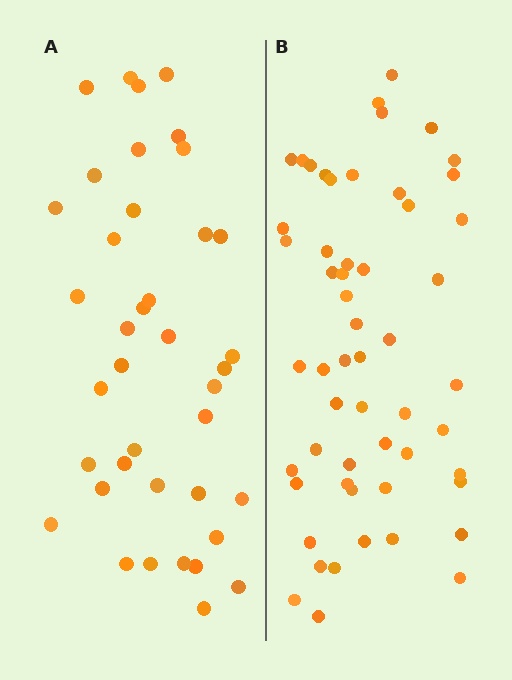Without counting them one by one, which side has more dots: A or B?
Region B (the right region) has more dots.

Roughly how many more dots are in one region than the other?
Region B has approximately 15 more dots than region A.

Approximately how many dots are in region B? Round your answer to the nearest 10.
About 60 dots. (The exact count is 55, which rounds to 60.)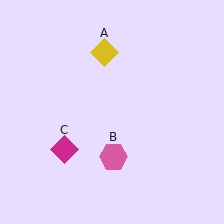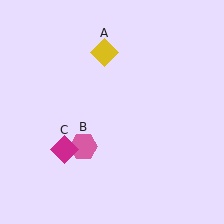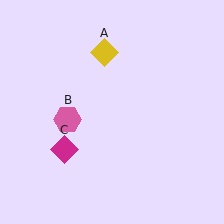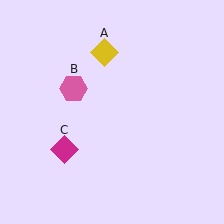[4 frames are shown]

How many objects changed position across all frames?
1 object changed position: pink hexagon (object B).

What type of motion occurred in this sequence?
The pink hexagon (object B) rotated clockwise around the center of the scene.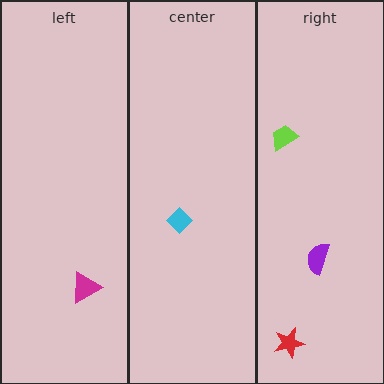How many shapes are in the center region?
1.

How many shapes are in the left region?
1.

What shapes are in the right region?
The red star, the purple semicircle, the lime trapezoid.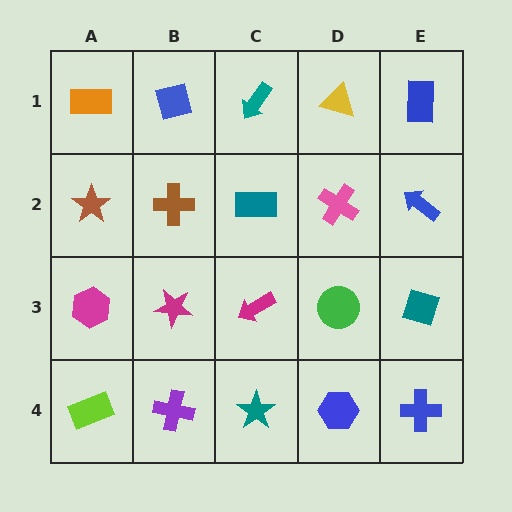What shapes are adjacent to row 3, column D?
A pink cross (row 2, column D), a blue hexagon (row 4, column D), a magenta arrow (row 3, column C), a teal diamond (row 3, column E).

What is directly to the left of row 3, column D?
A magenta arrow.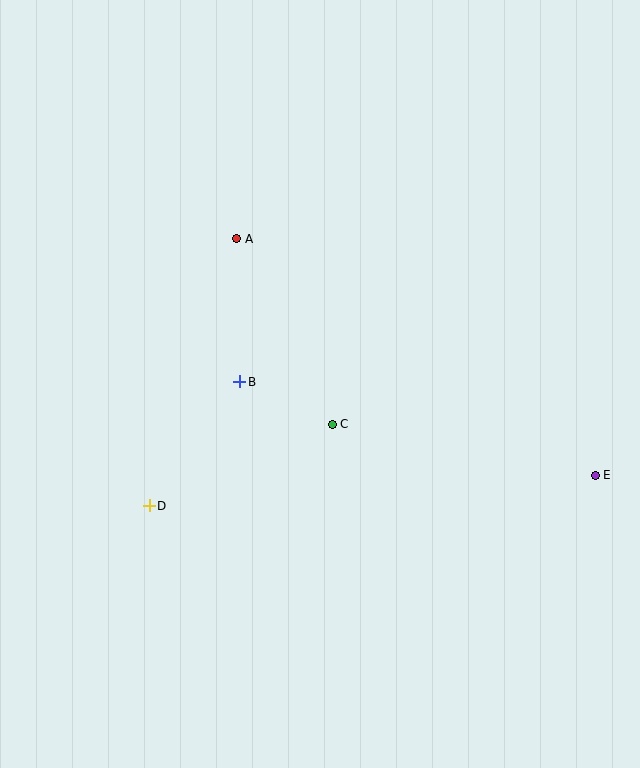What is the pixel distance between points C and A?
The distance between C and A is 209 pixels.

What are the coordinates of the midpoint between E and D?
The midpoint between E and D is at (372, 490).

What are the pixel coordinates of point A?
Point A is at (237, 239).